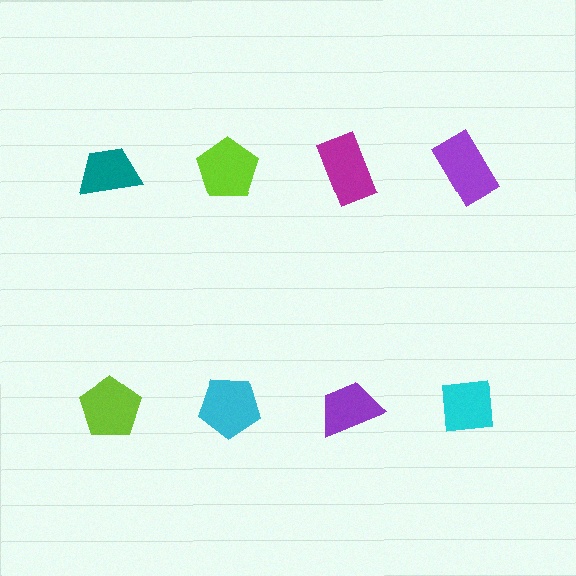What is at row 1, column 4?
A purple rectangle.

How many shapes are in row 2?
4 shapes.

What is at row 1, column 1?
A teal trapezoid.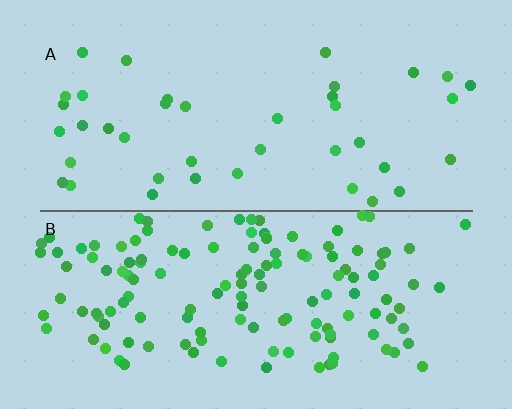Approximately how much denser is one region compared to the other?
Approximately 3.4× — region B over region A.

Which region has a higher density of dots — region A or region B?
B (the bottom).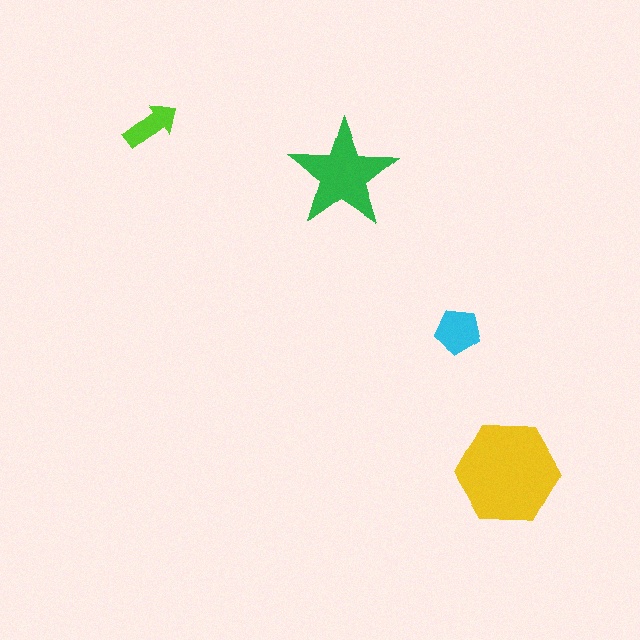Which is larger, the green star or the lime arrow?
The green star.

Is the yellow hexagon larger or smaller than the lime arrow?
Larger.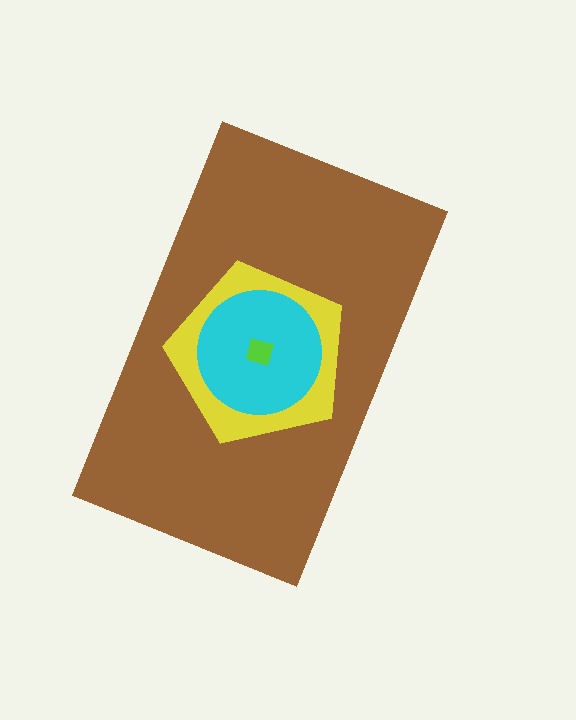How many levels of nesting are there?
4.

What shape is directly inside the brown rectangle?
The yellow pentagon.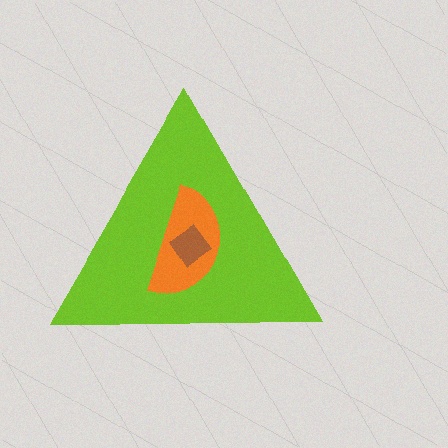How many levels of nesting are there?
3.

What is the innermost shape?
The brown diamond.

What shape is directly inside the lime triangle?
The orange semicircle.